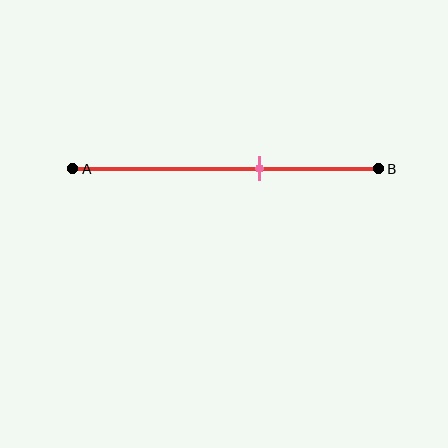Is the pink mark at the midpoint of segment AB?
No, the mark is at about 60% from A, not at the 50% midpoint.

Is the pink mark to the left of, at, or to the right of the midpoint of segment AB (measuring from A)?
The pink mark is to the right of the midpoint of segment AB.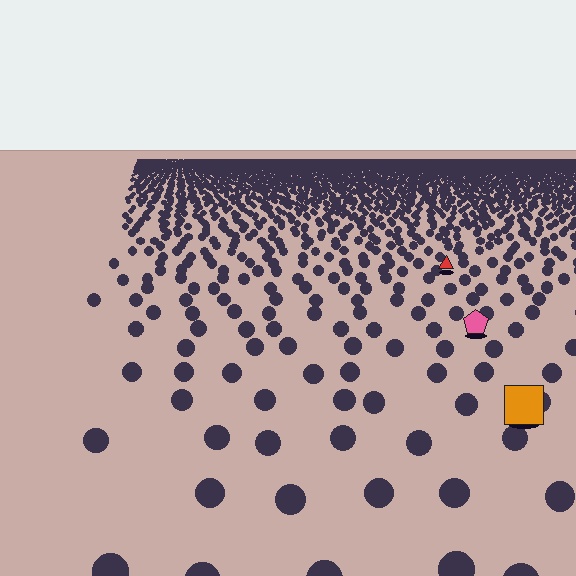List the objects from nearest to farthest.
From nearest to farthest: the orange square, the pink pentagon, the red triangle.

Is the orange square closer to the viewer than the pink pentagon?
Yes. The orange square is closer — you can tell from the texture gradient: the ground texture is coarser near it.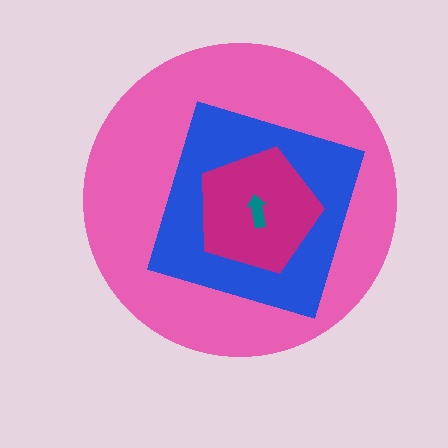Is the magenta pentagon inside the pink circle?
Yes.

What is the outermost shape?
The pink circle.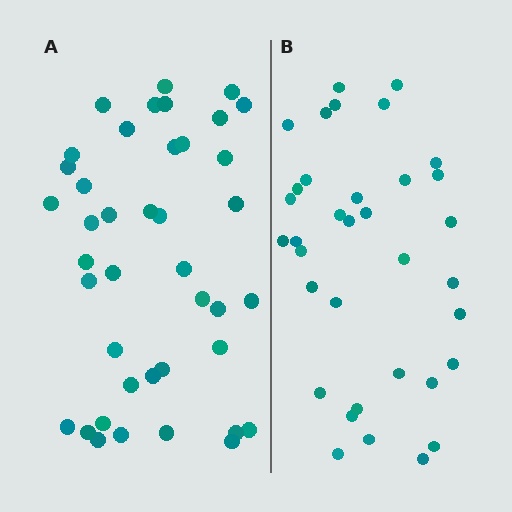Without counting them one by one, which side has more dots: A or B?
Region A (the left region) has more dots.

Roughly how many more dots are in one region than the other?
Region A has about 6 more dots than region B.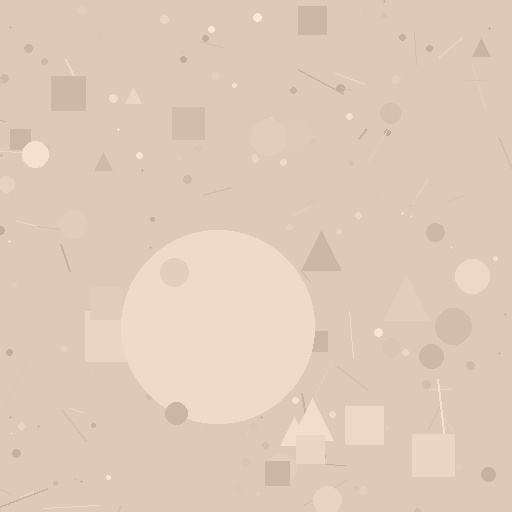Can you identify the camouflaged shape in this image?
The camouflaged shape is a circle.